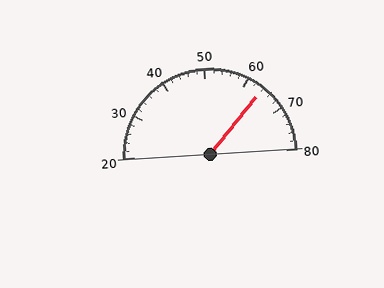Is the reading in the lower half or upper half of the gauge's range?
The reading is in the upper half of the range (20 to 80).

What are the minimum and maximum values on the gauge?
The gauge ranges from 20 to 80.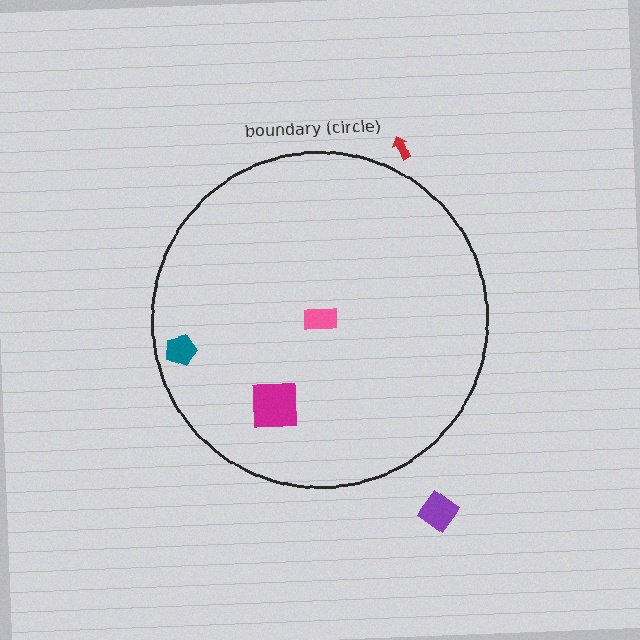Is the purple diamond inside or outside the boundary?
Outside.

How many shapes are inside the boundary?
3 inside, 2 outside.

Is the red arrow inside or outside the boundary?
Outside.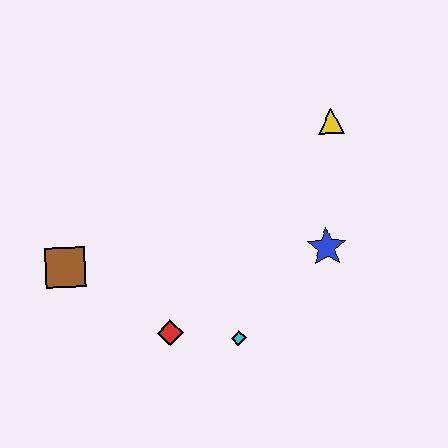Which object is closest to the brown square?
The red diamond is closest to the brown square.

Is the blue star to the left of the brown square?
No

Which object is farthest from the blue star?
The brown square is farthest from the blue star.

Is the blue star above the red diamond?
Yes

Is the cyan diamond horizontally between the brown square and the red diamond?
No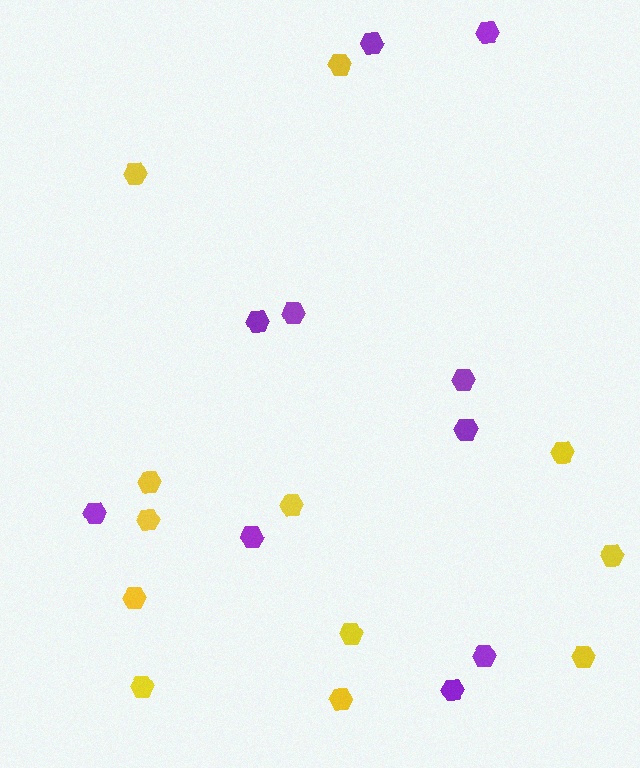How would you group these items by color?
There are 2 groups: one group of purple hexagons (10) and one group of yellow hexagons (12).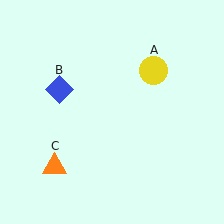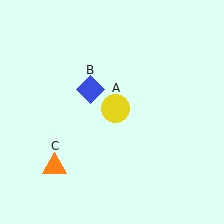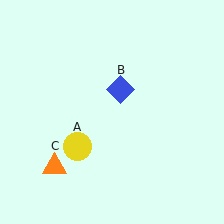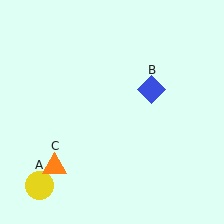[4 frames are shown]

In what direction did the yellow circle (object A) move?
The yellow circle (object A) moved down and to the left.